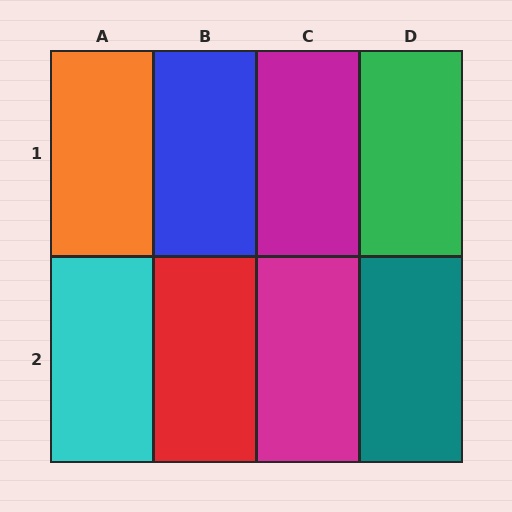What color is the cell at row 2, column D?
Teal.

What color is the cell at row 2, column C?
Magenta.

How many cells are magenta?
2 cells are magenta.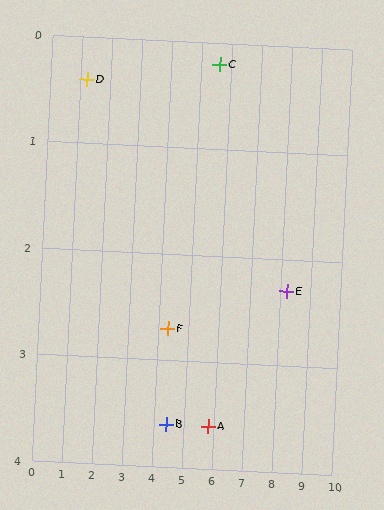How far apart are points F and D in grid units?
Points F and D are about 3.9 grid units apart.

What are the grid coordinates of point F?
Point F is at approximately (4.3, 2.7).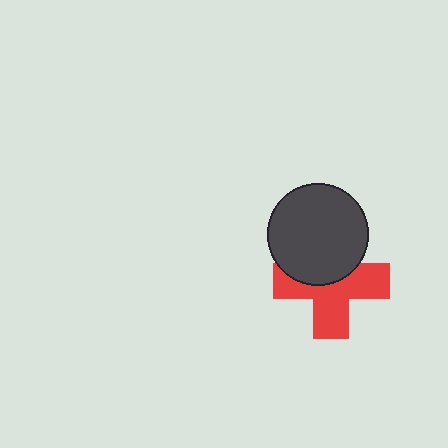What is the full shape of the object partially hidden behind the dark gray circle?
The partially hidden object is a red cross.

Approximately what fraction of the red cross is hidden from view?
Roughly 40% of the red cross is hidden behind the dark gray circle.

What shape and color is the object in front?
The object in front is a dark gray circle.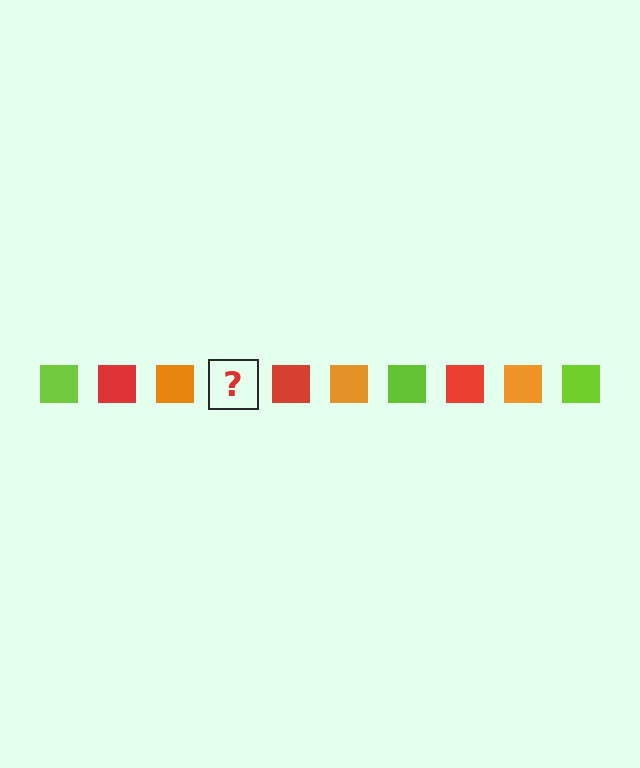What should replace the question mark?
The question mark should be replaced with a lime square.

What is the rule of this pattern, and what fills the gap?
The rule is that the pattern cycles through lime, red, orange squares. The gap should be filled with a lime square.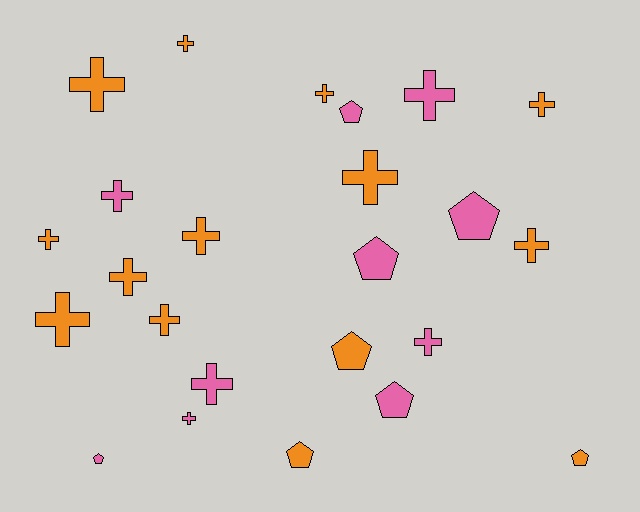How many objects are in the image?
There are 24 objects.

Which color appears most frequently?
Orange, with 14 objects.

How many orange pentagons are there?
There are 3 orange pentagons.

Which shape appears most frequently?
Cross, with 16 objects.